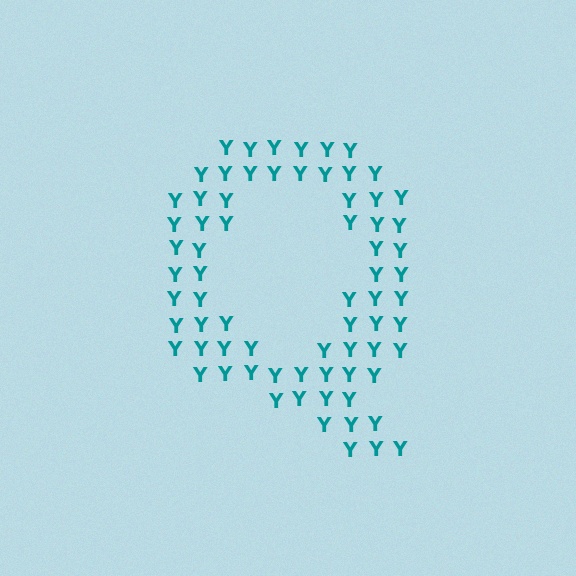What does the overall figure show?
The overall figure shows the letter Q.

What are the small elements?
The small elements are letter Y's.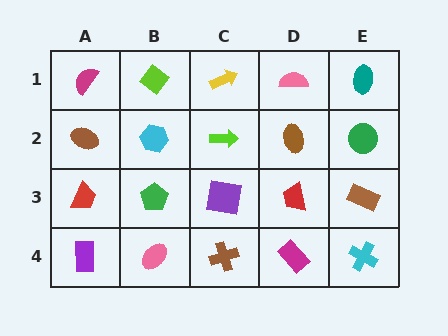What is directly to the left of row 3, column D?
A purple square.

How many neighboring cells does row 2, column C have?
4.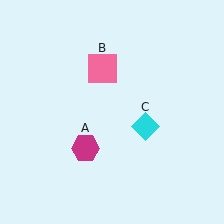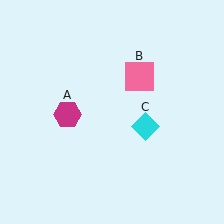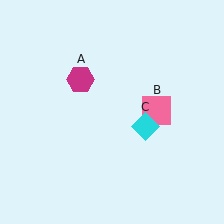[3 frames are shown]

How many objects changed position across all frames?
2 objects changed position: magenta hexagon (object A), pink square (object B).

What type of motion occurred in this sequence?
The magenta hexagon (object A), pink square (object B) rotated clockwise around the center of the scene.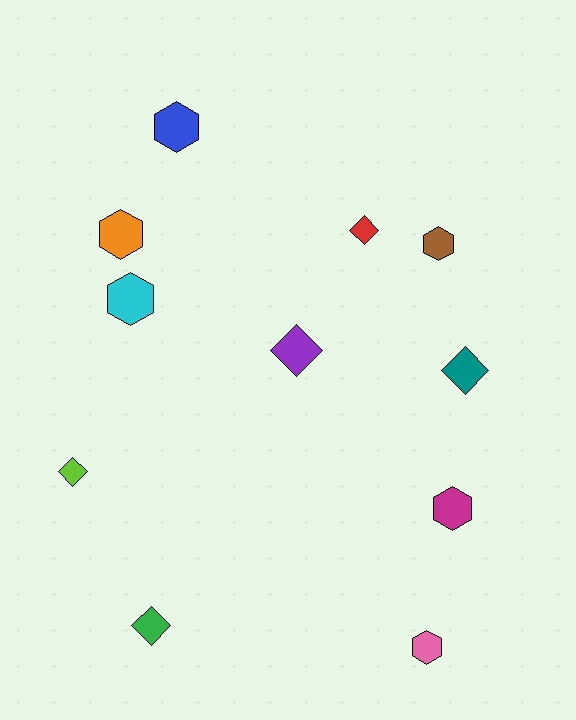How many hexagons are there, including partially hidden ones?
There are 6 hexagons.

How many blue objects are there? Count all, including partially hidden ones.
There is 1 blue object.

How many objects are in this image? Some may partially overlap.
There are 11 objects.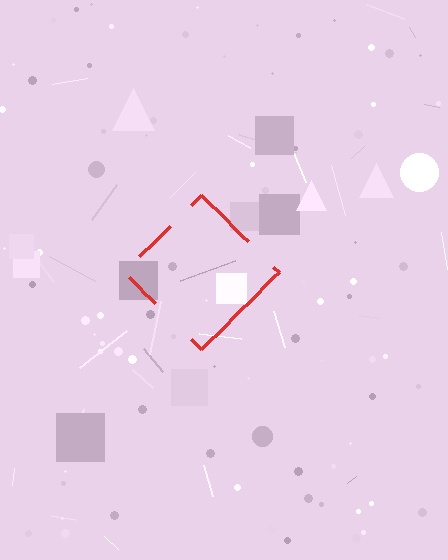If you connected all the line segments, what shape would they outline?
They would outline a diamond.